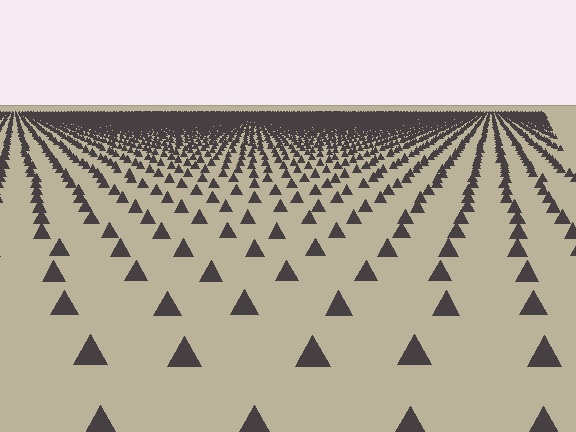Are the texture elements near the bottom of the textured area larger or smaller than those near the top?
Larger. Near the bottom, elements are closer to the viewer and appear at a bigger on-screen size.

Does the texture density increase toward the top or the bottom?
Density increases toward the top.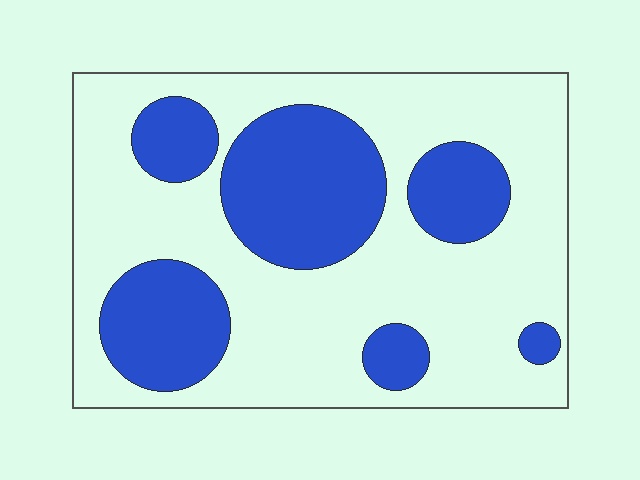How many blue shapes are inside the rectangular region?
6.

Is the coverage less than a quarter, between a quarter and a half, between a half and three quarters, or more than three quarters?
Between a quarter and a half.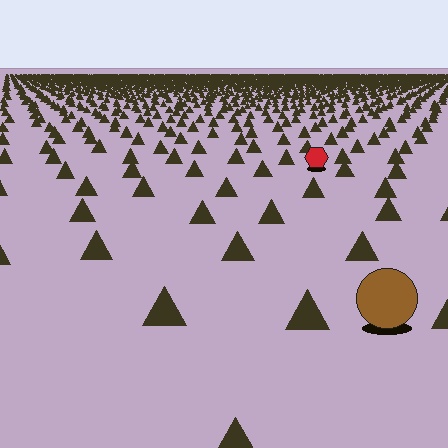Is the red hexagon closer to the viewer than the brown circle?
No. The brown circle is closer — you can tell from the texture gradient: the ground texture is coarser near it.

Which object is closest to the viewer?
The brown circle is closest. The texture marks near it are larger and more spread out.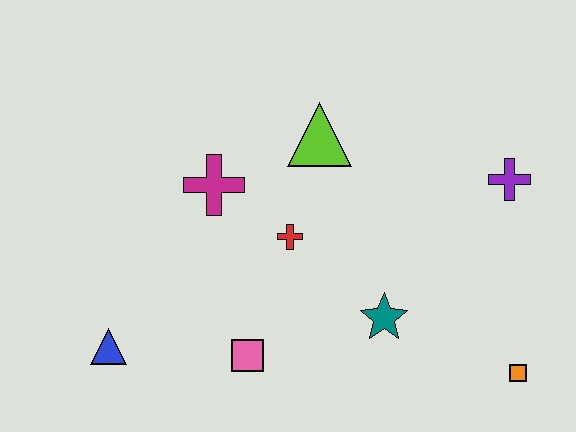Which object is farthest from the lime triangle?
The orange square is farthest from the lime triangle.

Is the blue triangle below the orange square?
No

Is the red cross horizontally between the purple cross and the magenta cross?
Yes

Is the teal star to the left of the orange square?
Yes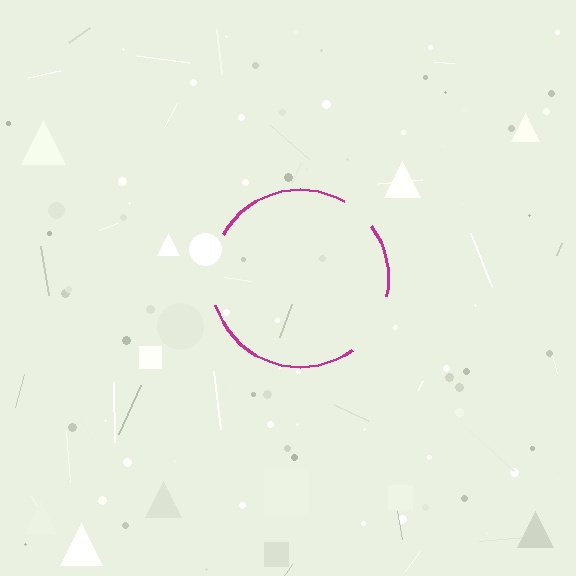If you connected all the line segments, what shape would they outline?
They would outline a circle.